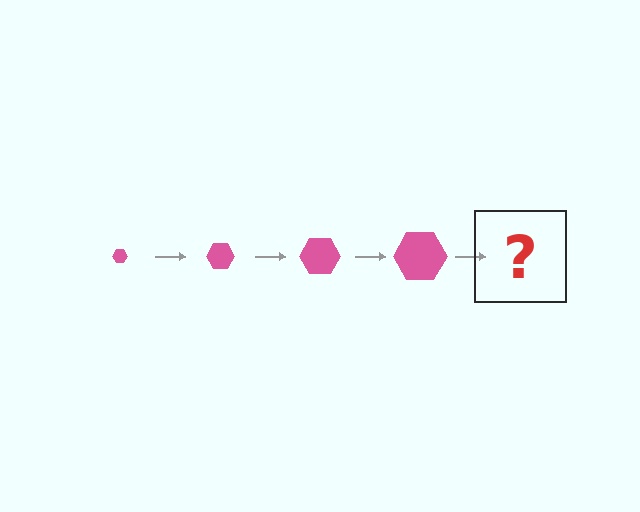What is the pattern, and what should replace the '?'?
The pattern is that the hexagon gets progressively larger each step. The '?' should be a pink hexagon, larger than the previous one.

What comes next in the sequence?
The next element should be a pink hexagon, larger than the previous one.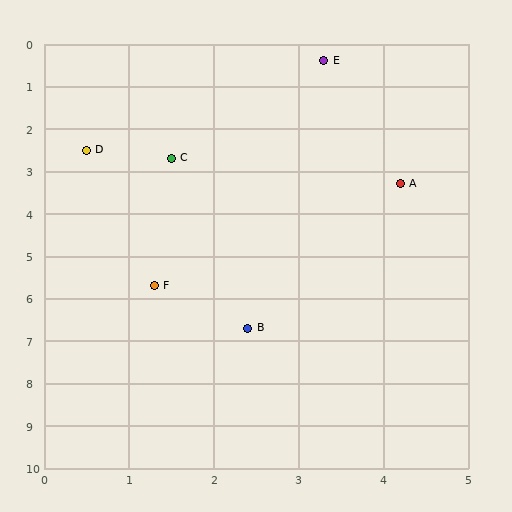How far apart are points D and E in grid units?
Points D and E are about 3.5 grid units apart.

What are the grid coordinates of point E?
Point E is at approximately (3.3, 0.4).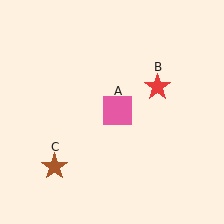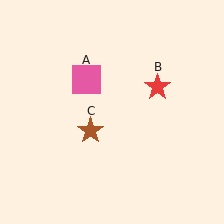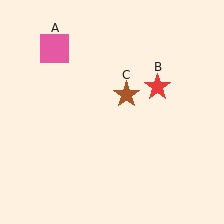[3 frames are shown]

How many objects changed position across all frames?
2 objects changed position: pink square (object A), brown star (object C).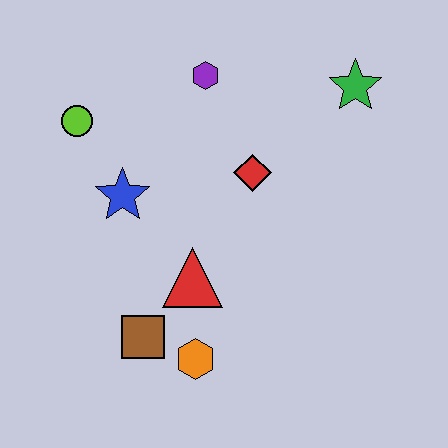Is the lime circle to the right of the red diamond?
No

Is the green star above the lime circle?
Yes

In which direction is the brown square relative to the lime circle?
The brown square is below the lime circle.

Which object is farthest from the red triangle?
The green star is farthest from the red triangle.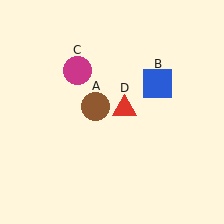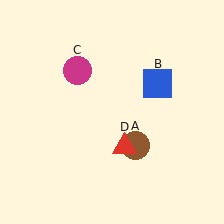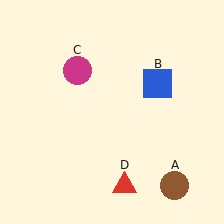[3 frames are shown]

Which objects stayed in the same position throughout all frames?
Blue square (object B) and magenta circle (object C) remained stationary.